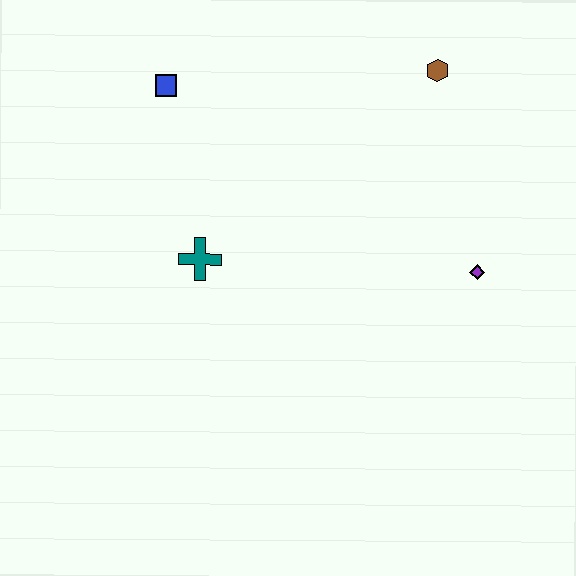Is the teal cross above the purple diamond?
Yes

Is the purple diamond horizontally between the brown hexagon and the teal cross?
No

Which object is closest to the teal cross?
The blue square is closest to the teal cross.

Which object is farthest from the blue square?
The purple diamond is farthest from the blue square.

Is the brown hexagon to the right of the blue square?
Yes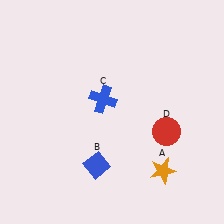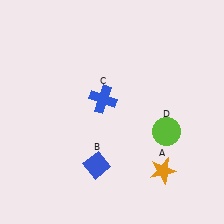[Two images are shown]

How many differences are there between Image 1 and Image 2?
There is 1 difference between the two images.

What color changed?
The circle (D) changed from red in Image 1 to lime in Image 2.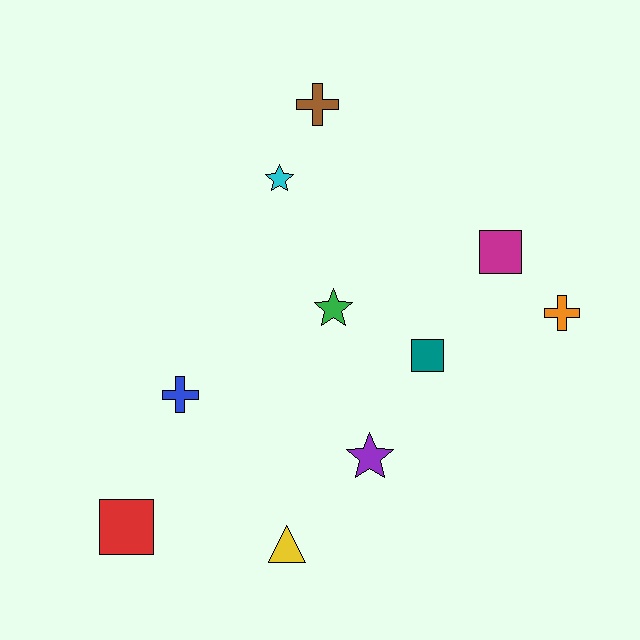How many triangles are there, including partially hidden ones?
There is 1 triangle.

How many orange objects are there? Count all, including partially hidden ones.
There is 1 orange object.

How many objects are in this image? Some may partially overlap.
There are 10 objects.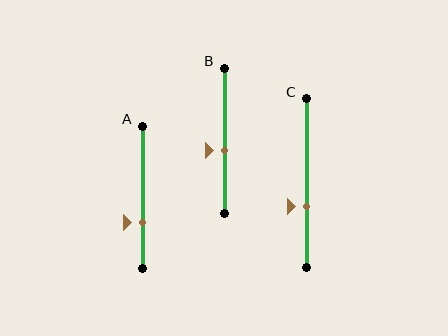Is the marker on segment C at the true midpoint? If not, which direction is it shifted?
No, the marker on segment C is shifted downward by about 14% of the segment length.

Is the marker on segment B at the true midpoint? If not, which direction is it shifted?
No, the marker on segment B is shifted downward by about 7% of the segment length.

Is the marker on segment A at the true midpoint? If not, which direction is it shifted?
No, the marker on segment A is shifted downward by about 18% of the segment length.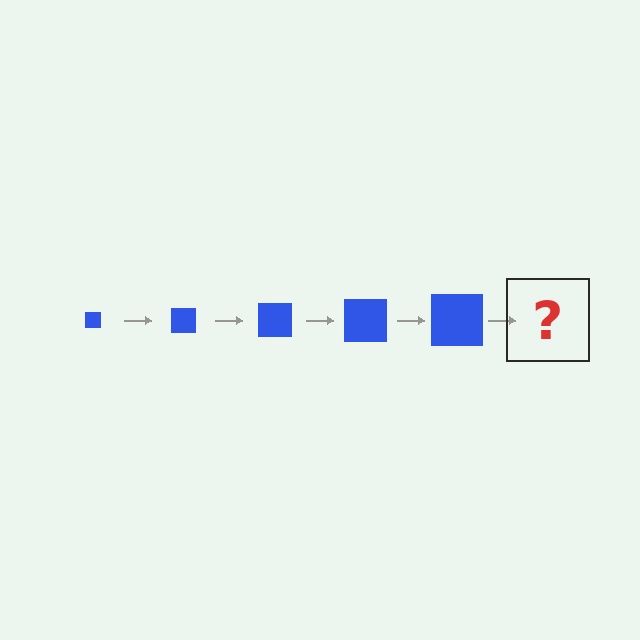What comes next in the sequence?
The next element should be a blue square, larger than the previous one.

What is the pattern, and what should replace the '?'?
The pattern is that the square gets progressively larger each step. The '?' should be a blue square, larger than the previous one.